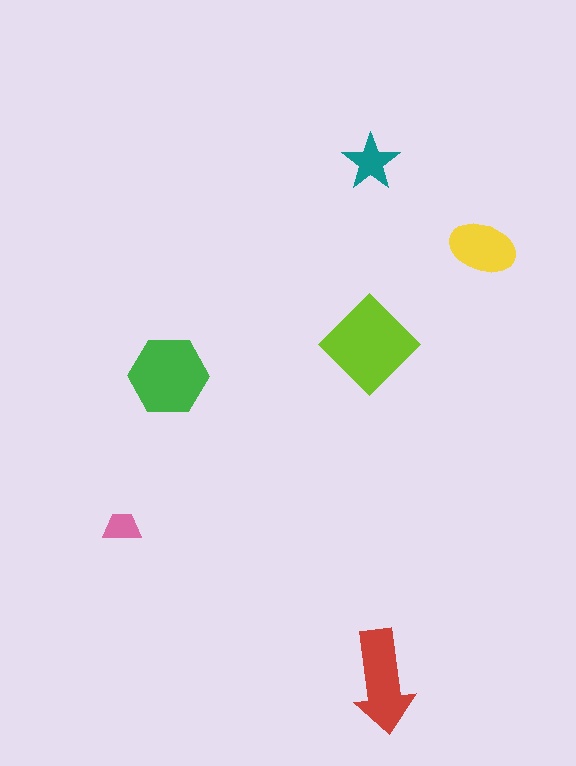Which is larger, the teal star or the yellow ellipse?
The yellow ellipse.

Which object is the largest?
The lime diamond.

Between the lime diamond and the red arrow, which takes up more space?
The lime diamond.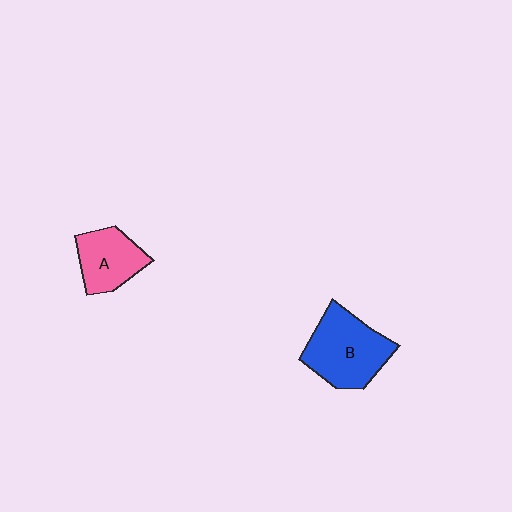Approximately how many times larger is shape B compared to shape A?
Approximately 1.5 times.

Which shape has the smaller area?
Shape A (pink).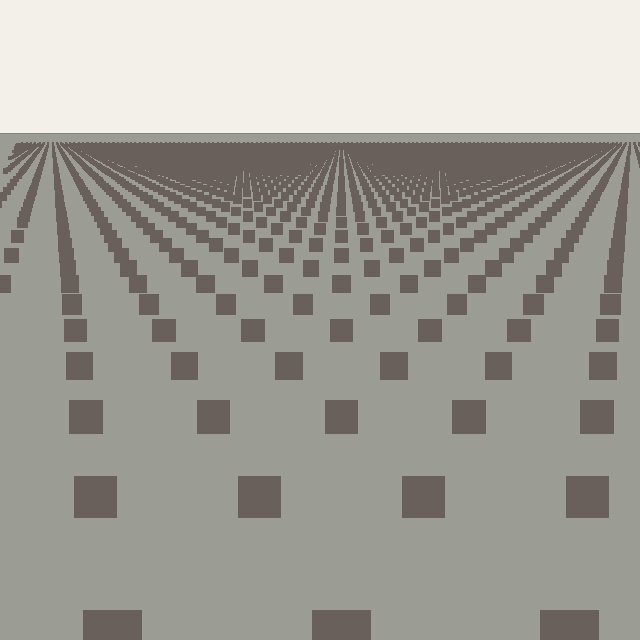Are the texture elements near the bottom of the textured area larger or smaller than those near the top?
Larger. Near the bottom, elements are closer to the viewer and appear at a bigger on-screen size.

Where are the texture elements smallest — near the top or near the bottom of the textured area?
Near the top.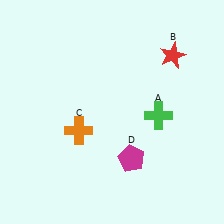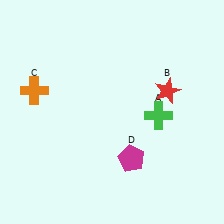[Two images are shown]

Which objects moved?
The objects that moved are: the red star (B), the orange cross (C).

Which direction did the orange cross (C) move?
The orange cross (C) moved left.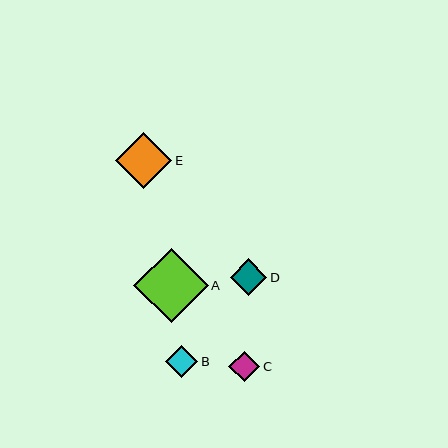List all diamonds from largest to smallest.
From largest to smallest: A, E, D, B, C.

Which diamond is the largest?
Diamond A is the largest with a size of approximately 75 pixels.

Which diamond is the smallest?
Diamond C is the smallest with a size of approximately 31 pixels.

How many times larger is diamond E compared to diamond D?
Diamond E is approximately 1.6 times the size of diamond D.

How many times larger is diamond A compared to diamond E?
Diamond A is approximately 1.3 times the size of diamond E.